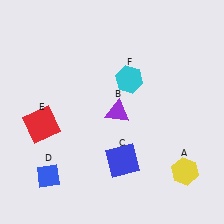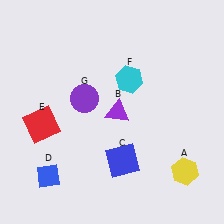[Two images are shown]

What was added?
A purple circle (G) was added in Image 2.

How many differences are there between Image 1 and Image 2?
There is 1 difference between the two images.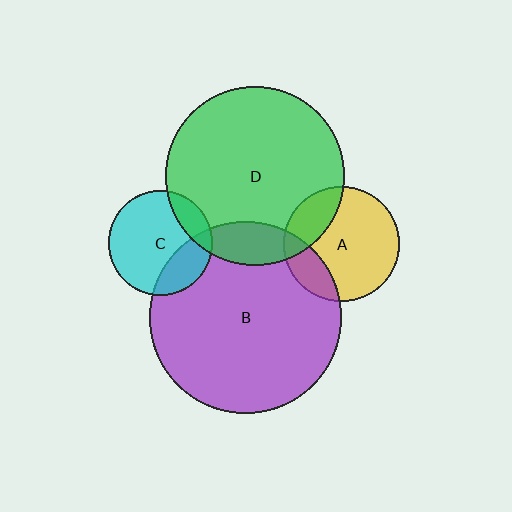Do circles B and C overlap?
Yes.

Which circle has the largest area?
Circle B (purple).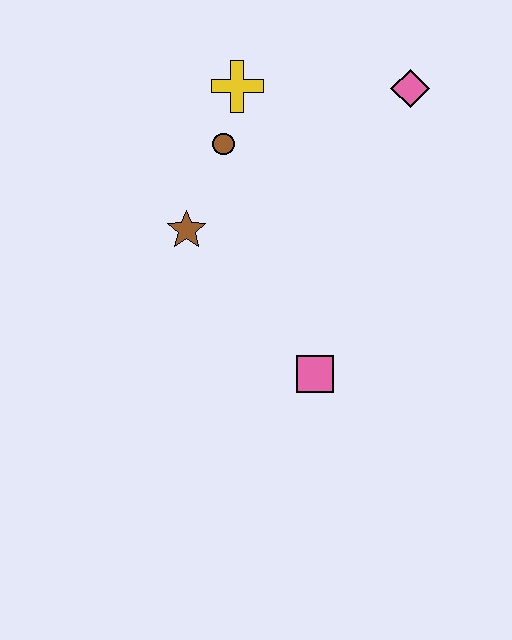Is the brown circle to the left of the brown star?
No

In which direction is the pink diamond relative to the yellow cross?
The pink diamond is to the right of the yellow cross.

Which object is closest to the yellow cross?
The brown circle is closest to the yellow cross.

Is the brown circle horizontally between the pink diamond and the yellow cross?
No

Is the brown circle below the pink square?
No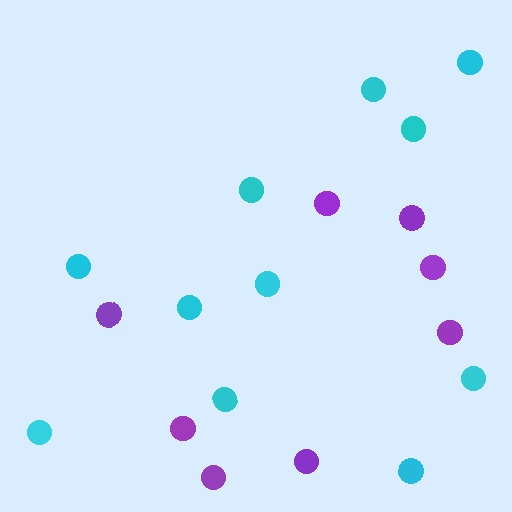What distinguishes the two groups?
There are 2 groups: one group of cyan circles (11) and one group of purple circles (8).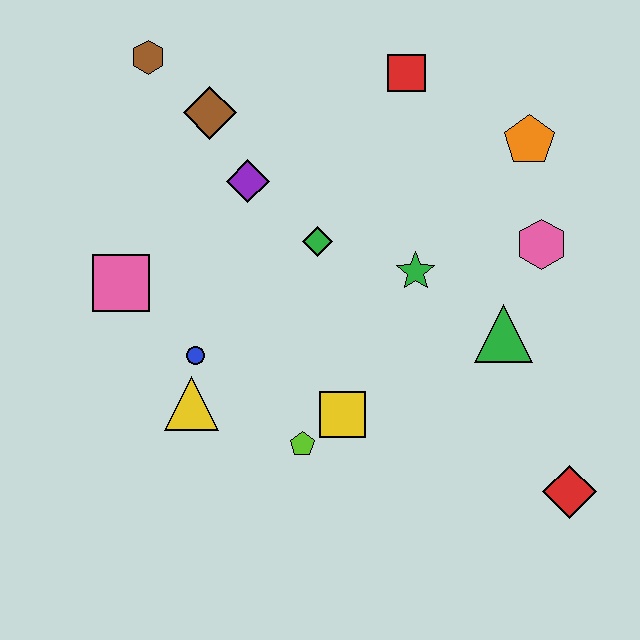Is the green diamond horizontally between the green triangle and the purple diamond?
Yes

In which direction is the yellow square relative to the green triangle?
The yellow square is to the left of the green triangle.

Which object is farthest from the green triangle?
The brown hexagon is farthest from the green triangle.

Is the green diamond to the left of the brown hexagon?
No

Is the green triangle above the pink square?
No